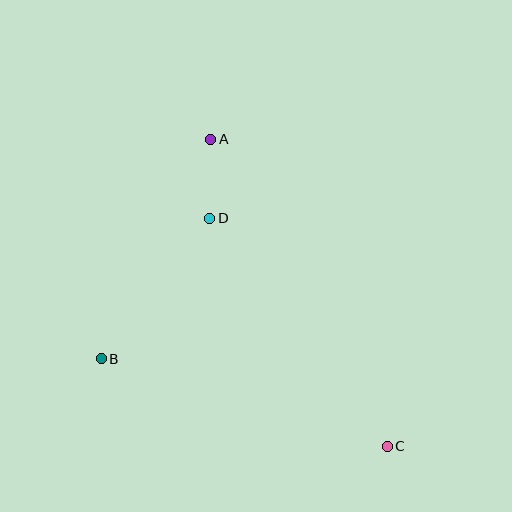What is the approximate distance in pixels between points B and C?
The distance between B and C is approximately 299 pixels.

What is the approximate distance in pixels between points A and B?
The distance between A and B is approximately 245 pixels.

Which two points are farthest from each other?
Points A and C are farthest from each other.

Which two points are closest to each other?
Points A and D are closest to each other.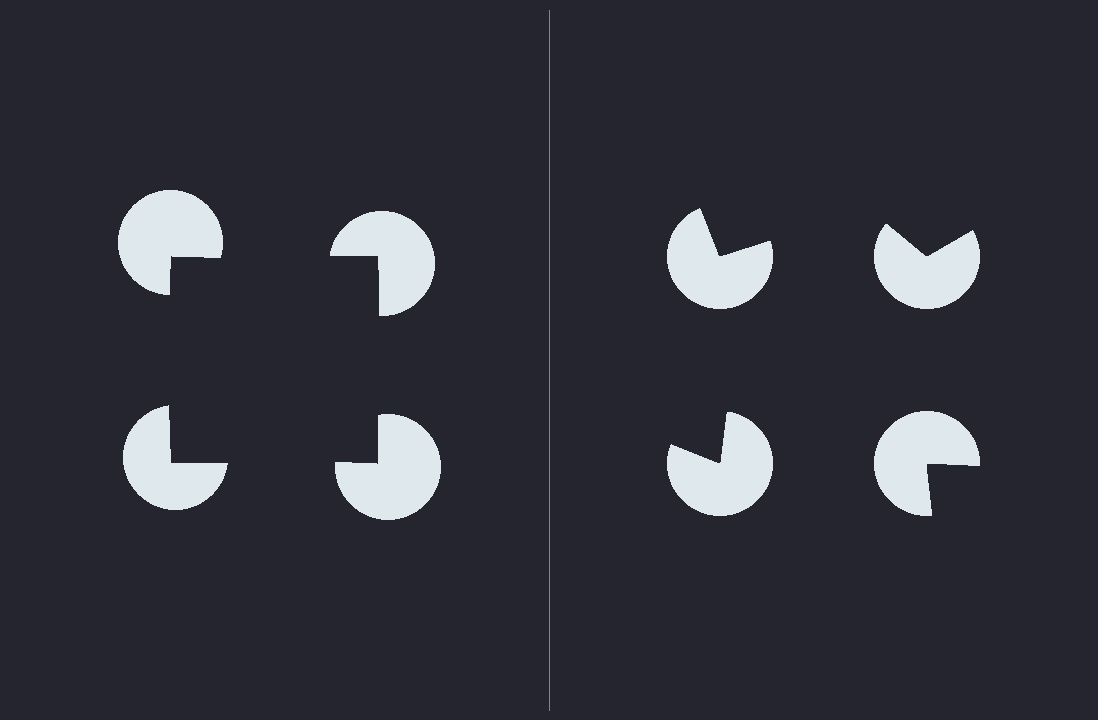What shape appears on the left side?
An illusory square.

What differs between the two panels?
The pac-man discs are positioned identically on both sides; only the wedge orientations differ. On the left they align to a square; on the right they are misaligned.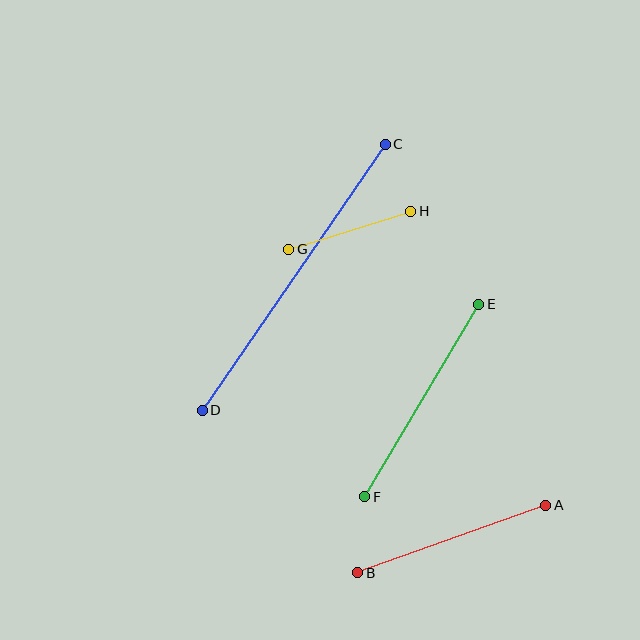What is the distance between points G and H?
The distance is approximately 128 pixels.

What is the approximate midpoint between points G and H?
The midpoint is at approximately (350, 230) pixels.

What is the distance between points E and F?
The distance is approximately 224 pixels.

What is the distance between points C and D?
The distance is approximately 323 pixels.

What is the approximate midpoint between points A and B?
The midpoint is at approximately (452, 539) pixels.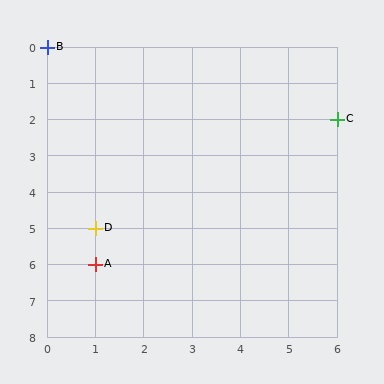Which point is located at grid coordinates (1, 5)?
Point D is at (1, 5).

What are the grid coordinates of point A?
Point A is at grid coordinates (1, 6).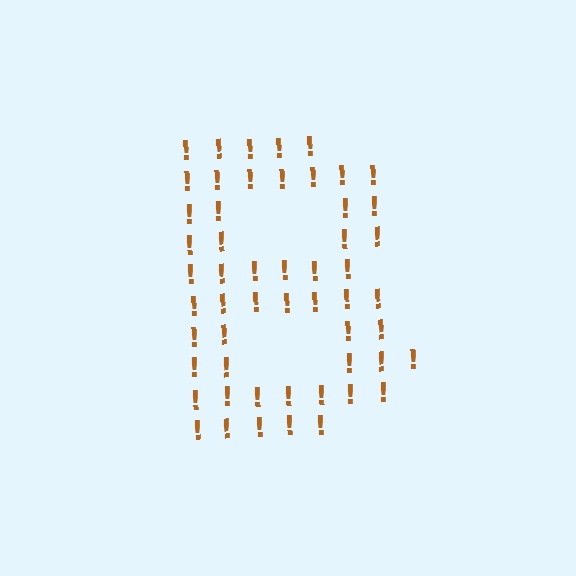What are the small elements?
The small elements are exclamation marks.